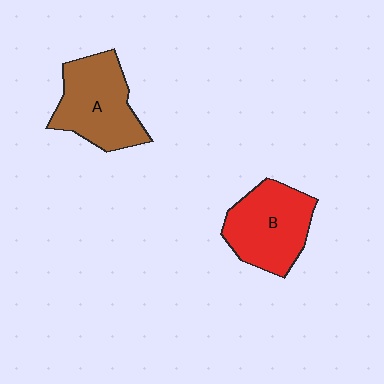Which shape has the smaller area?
Shape B (red).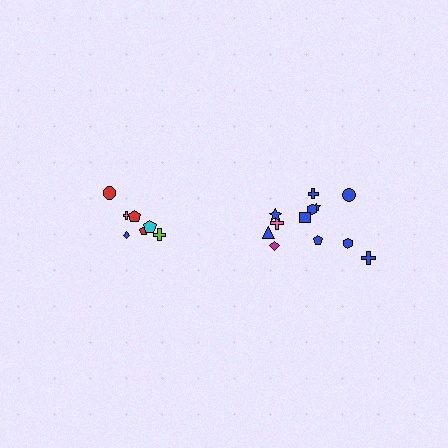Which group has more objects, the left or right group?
The right group.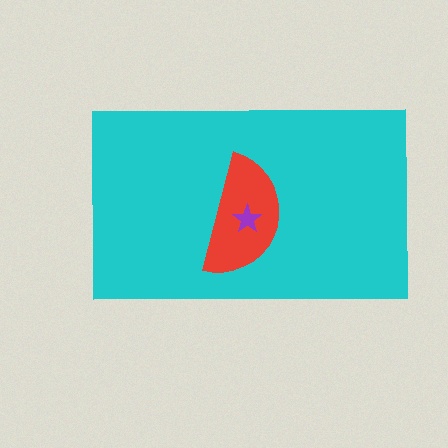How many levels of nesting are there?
3.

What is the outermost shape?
The cyan rectangle.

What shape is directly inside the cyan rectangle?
The red semicircle.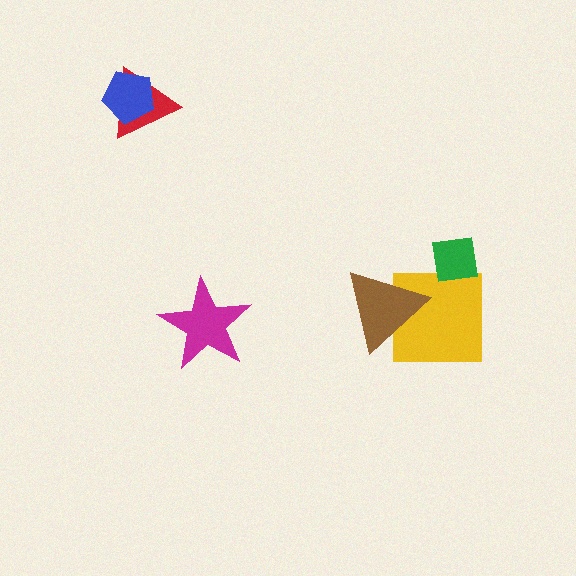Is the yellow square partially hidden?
Yes, it is partially covered by another shape.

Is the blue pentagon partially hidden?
No, no other shape covers it.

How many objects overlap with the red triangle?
1 object overlaps with the red triangle.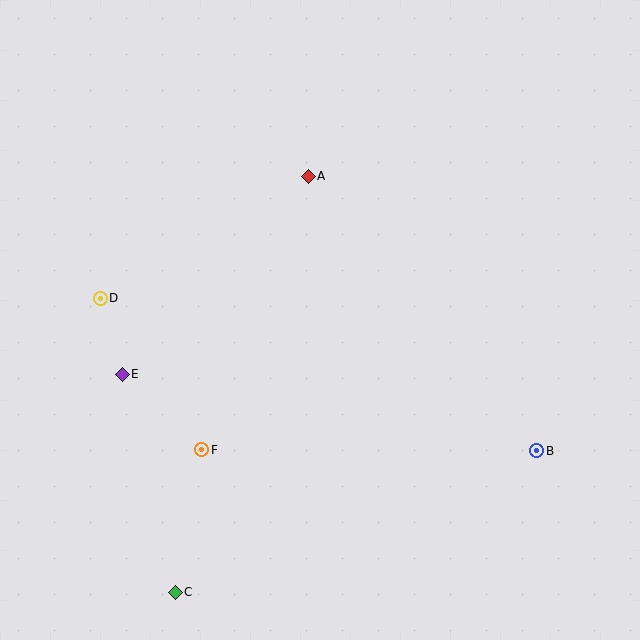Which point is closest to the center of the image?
Point A at (308, 176) is closest to the center.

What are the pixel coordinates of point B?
Point B is at (537, 451).